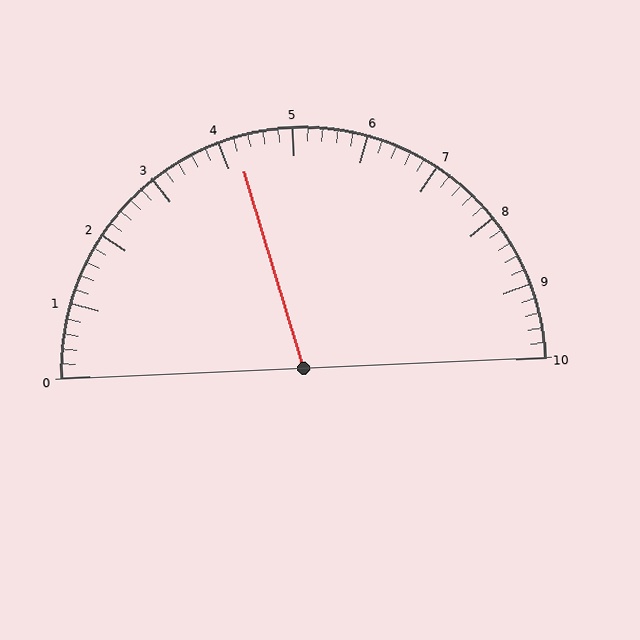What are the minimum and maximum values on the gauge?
The gauge ranges from 0 to 10.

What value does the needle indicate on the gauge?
The needle indicates approximately 4.2.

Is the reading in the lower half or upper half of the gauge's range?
The reading is in the lower half of the range (0 to 10).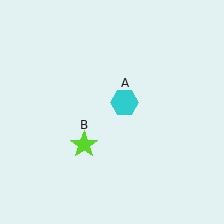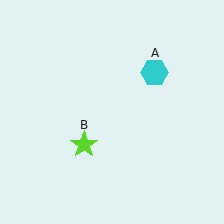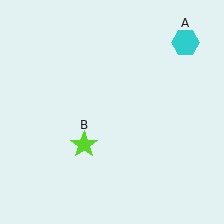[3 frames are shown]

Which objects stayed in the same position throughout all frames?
Lime star (object B) remained stationary.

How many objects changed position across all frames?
1 object changed position: cyan hexagon (object A).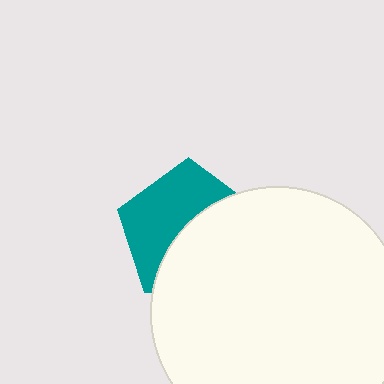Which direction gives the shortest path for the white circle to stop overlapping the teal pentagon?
Moving toward the lower-right gives the shortest separation.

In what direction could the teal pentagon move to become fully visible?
The teal pentagon could move toward the upper-left. That would shift it out from behind the white circle entirely.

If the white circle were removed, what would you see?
You would see the complete teal pentagon.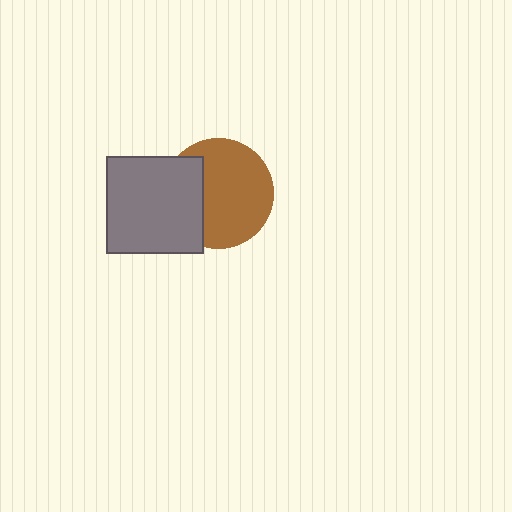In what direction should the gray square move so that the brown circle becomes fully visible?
The gray square should move left. That is the shortest direction to clear the overlap and leave the brown circle fully visible.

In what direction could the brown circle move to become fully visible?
The brown circle could move right. That would shift it out from behind the gray square entirely.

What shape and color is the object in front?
The object in front is a gray square.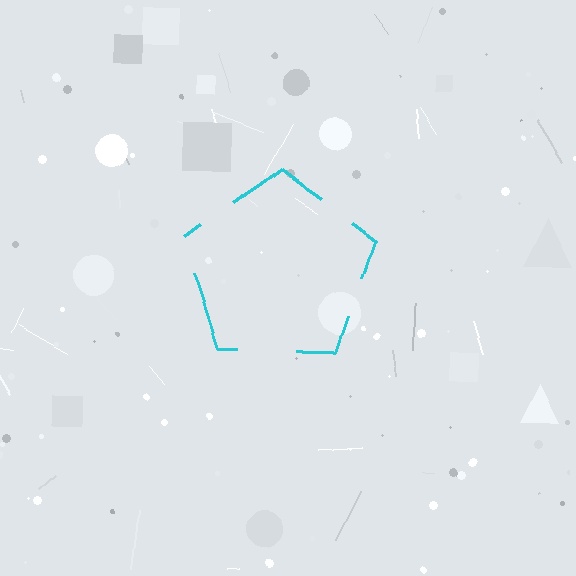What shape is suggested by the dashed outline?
The dashed outline suggests a pentagon.